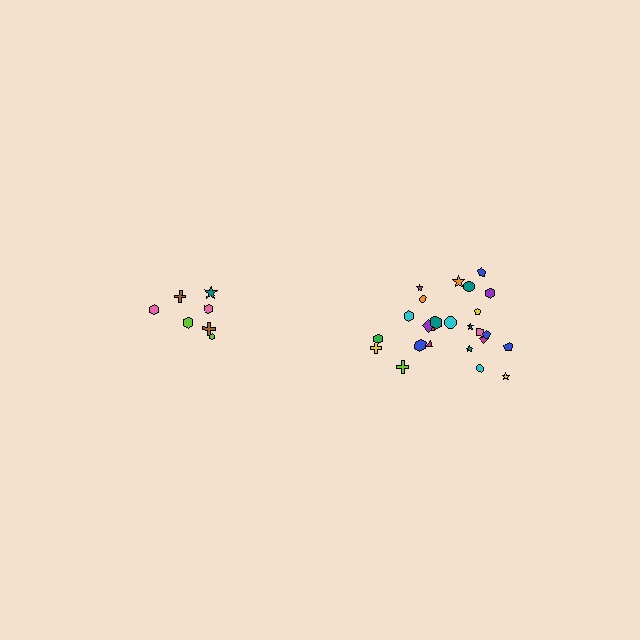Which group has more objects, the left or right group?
The right group.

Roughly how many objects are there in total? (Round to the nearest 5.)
Roughly 30 objects in total.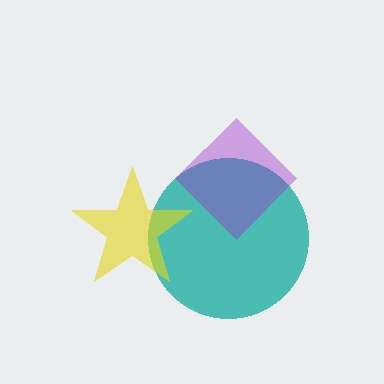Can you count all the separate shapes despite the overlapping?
Yes, there are 3 separate shapes.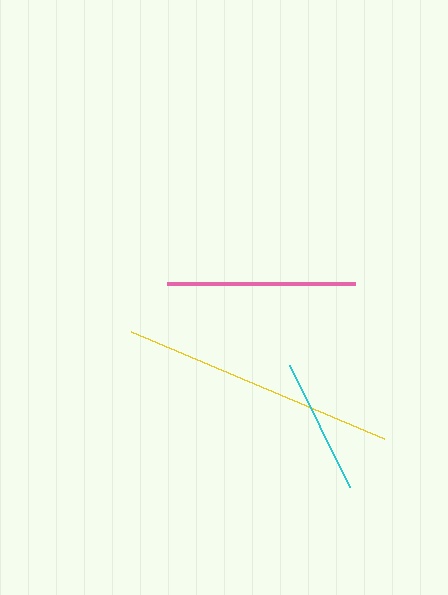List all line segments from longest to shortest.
From longest to shortest: yellow, pink, cyan.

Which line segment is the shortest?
The cyan line is the shortest at approximately 137 pixels.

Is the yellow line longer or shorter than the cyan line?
The yellow line is longer than the cyan line.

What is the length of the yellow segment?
The yellow segment is approximately 274 pixels long.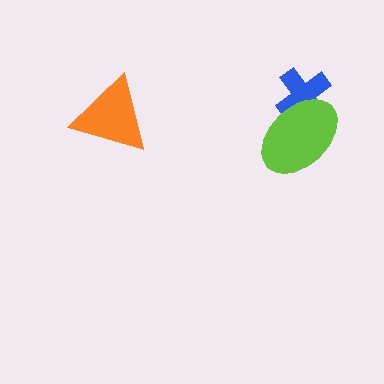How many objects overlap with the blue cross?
1 object overlaps with the blue cross.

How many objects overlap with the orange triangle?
0 objects overlap with the orange triangle.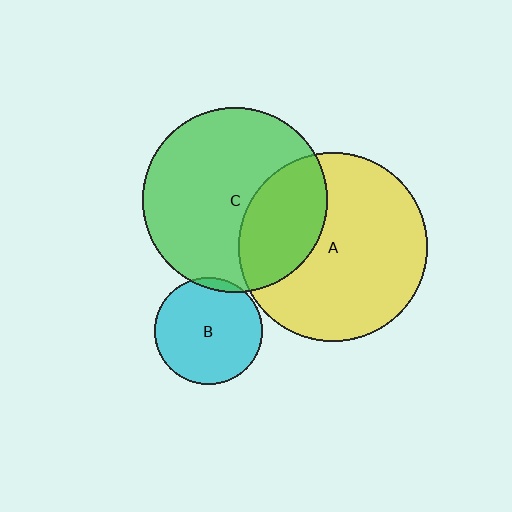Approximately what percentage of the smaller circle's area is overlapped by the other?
Approximately 5%.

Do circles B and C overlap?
Yes.